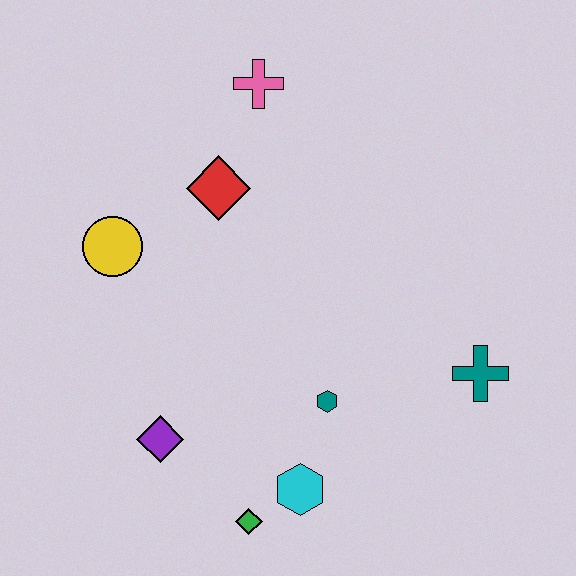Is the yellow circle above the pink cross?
No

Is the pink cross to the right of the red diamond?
Yes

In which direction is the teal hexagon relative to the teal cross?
The teal hexagon is to the left of the teal cross.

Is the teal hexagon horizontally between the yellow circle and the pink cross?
No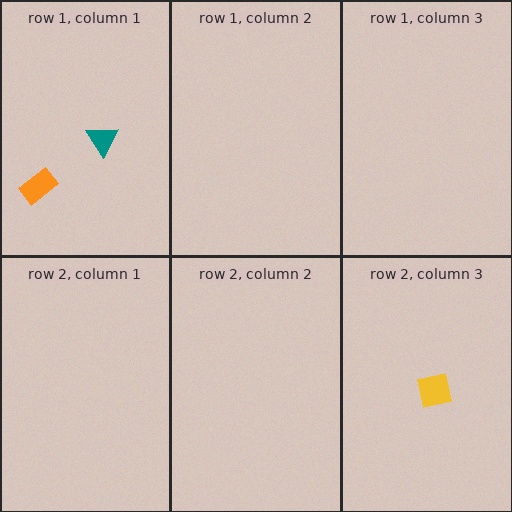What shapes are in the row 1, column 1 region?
The orange rectangle, the teal triangle.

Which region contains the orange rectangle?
The row 1, column 1 region.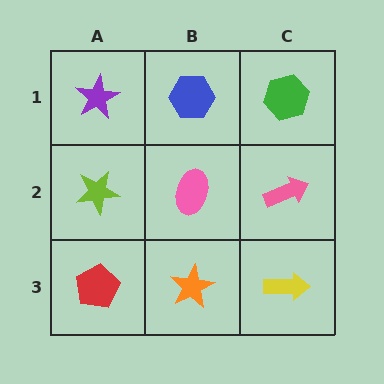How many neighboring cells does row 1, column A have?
2.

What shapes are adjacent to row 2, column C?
A green hexagon (row 1, column C), a yellow arrow (row 3, column C), a pink ellipse (row 2, column B).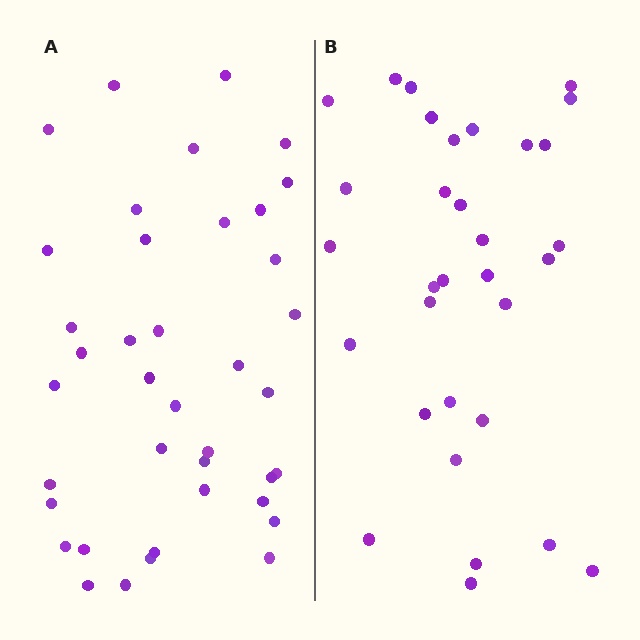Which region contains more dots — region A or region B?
Region A (the left region) has more dots.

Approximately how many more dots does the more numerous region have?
Region A has roughly 8 or so more dots than region B.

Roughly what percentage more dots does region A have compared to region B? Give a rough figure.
About 20% more.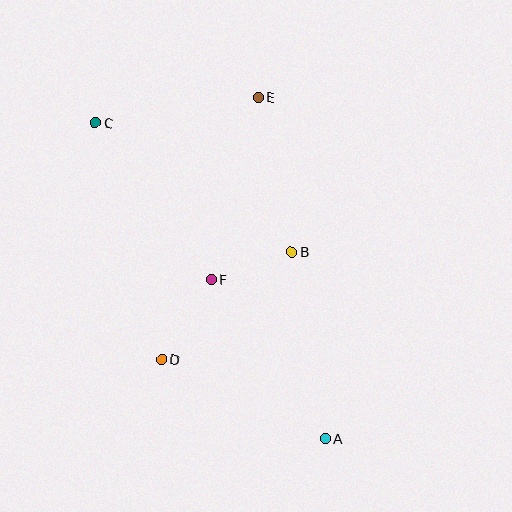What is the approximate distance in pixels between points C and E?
The distance between C and E is approximately 165 pixels.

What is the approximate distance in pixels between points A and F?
The distance between A and F is approximately 196 pixels.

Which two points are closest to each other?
Points B and F are closest to each other.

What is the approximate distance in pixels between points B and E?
The distance between B and E is approximately 158 pixels.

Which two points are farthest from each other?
Points A and C are farthest from each other.